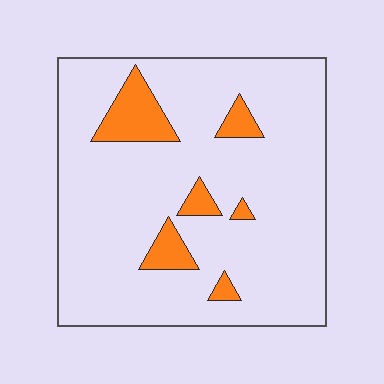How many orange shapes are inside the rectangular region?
6.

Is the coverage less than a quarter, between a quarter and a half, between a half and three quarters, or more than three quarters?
Less than a quarter.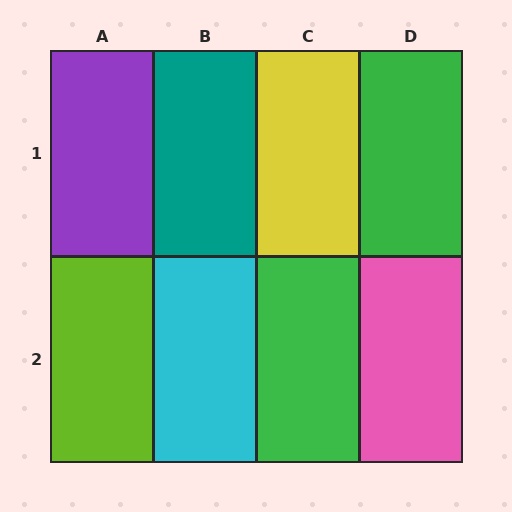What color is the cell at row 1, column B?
Teal.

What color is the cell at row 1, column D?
Green.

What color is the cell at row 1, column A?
Purple.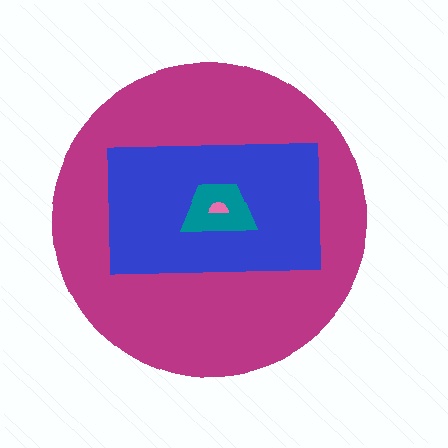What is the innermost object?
The pink semicircle.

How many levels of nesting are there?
4.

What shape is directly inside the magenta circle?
The blue rectangle.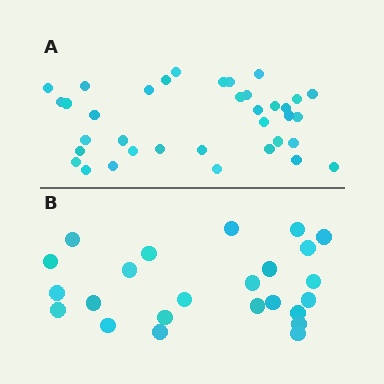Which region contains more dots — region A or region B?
Region A (the top region) has more dots.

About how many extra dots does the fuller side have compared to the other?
Region A has roughly 12 or so more dots than region B.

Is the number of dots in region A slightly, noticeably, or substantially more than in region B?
Region A has substantially more. The ratio is roughly 1.5 to 1.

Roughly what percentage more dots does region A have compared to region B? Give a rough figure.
About 50% more.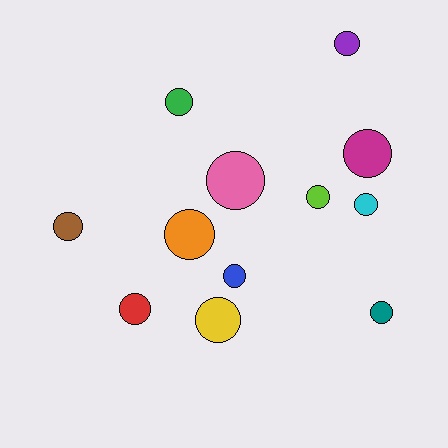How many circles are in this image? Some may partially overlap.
There are 12 circles.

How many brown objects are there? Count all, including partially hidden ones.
There is 1 brown object.